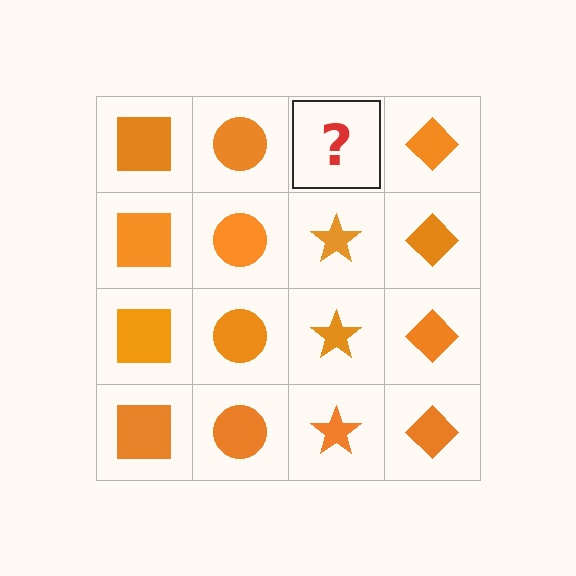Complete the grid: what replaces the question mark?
The question mark should be replaced with an orange star.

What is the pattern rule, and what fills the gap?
The rule is that each column has a consistent shape. The gap should be filled with an orange star.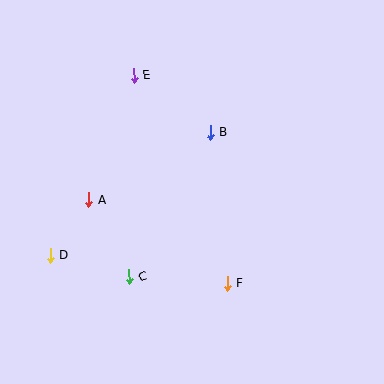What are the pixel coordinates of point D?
Point D is at (50, 256).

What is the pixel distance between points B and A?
The distance between B and A is 139 pixels.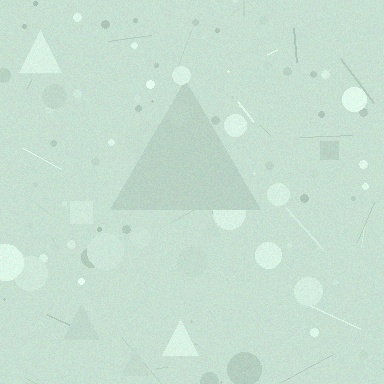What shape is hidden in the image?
A triangle is hidden in the image.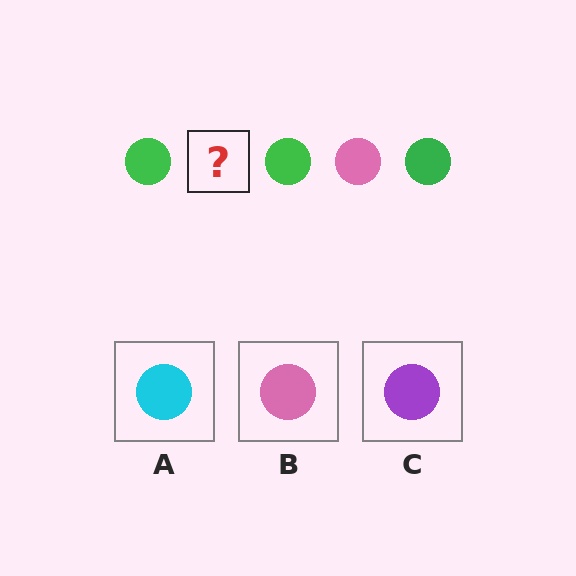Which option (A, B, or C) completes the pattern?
B.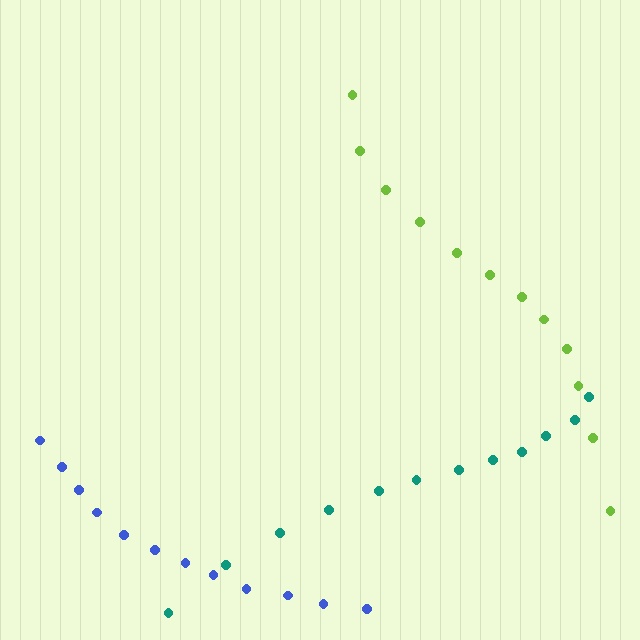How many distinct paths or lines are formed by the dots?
There are 3 distinct paths.